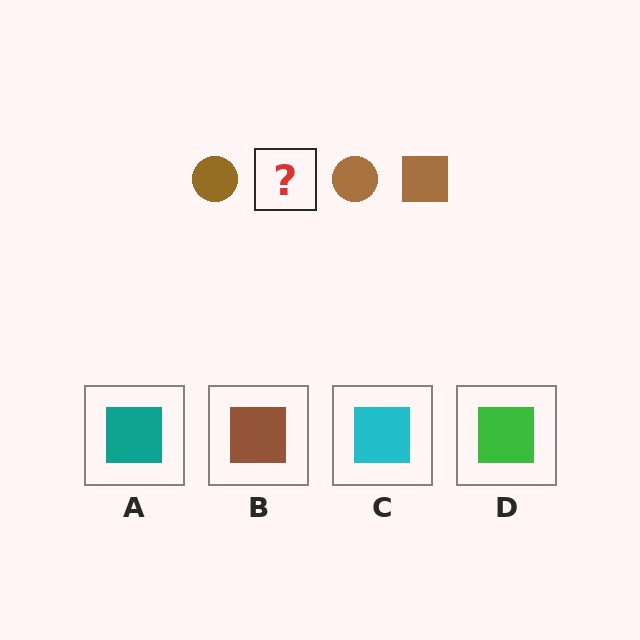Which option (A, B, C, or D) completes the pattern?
B.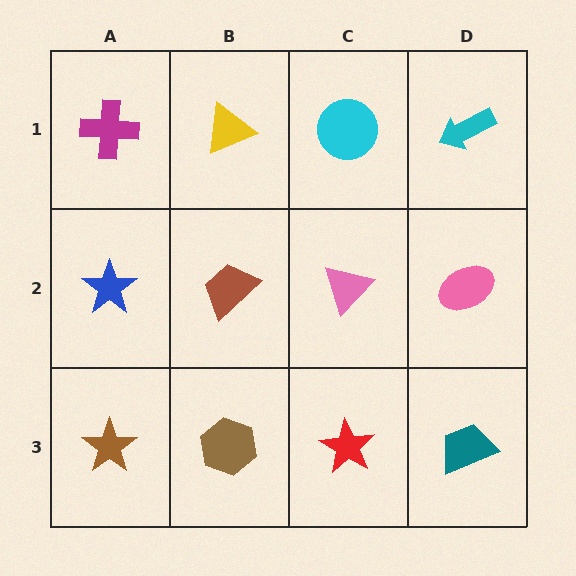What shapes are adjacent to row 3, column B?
A brown trapezoid (row 2, column B), a brown star (row 3, column A), a red star (row 3, column C).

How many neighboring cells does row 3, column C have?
3.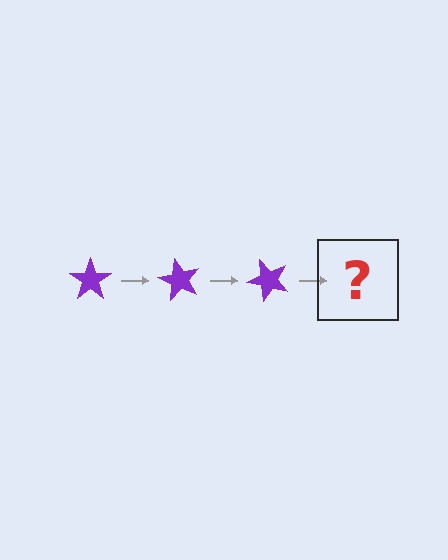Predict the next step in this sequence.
The next step is a purple star rotated 180 degrees.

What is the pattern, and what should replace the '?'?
The pattern is that the star rotates 60 degrees each step. The '?' should be a purple star rotated 180 degrees.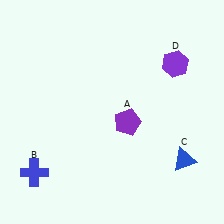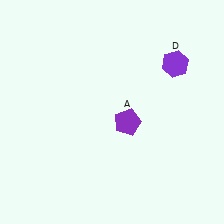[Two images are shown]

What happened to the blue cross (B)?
The blue cross (B) was removed in Image 2. It was in the bottom-left area of Image 1.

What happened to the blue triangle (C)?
The blue triangle (C) was removed in Image 2. It was in the bottom-right area of Image 1.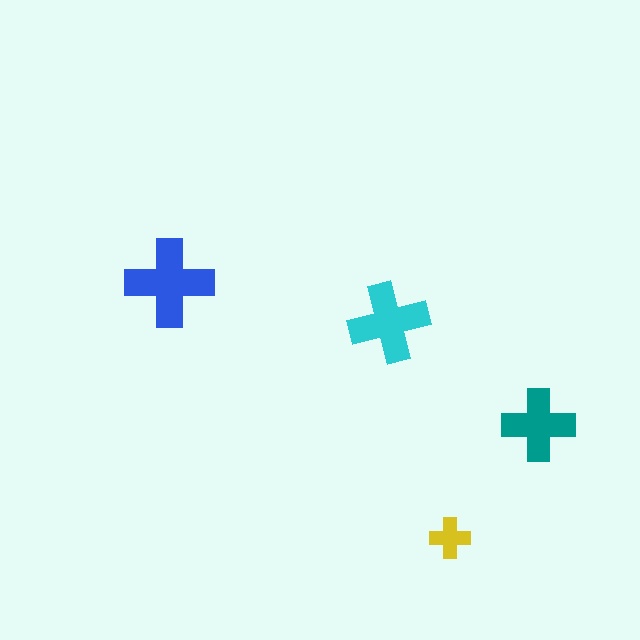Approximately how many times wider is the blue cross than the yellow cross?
About 2 times wider.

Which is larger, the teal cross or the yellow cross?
The teal one.